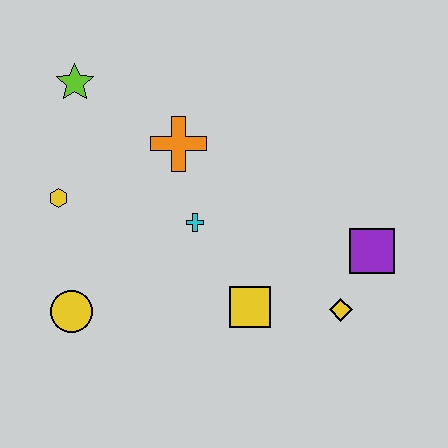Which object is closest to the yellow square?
The yellow diamond is closest to the yellow square.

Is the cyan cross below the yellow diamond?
No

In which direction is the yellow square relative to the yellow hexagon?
The yellow square is to the right of the yellow hexagon.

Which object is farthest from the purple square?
The lime star is farthest from the purple square.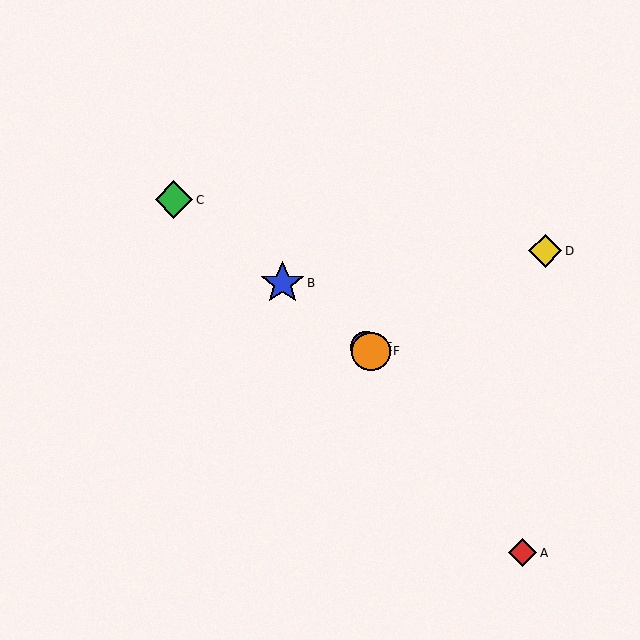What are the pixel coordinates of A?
Object A is at (523, 553).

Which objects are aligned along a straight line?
Objects B, C, E, F are aligned along a straight line.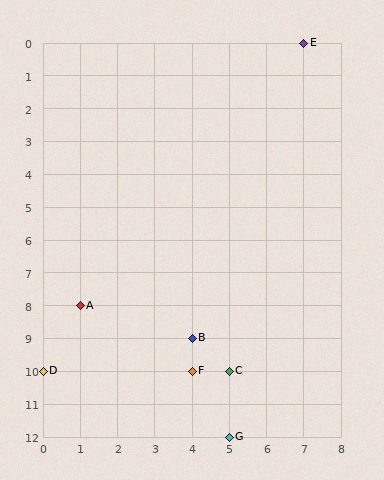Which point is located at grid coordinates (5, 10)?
Point C is at (5, 10).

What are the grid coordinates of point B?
Point B is at grid coordinates (4, 9).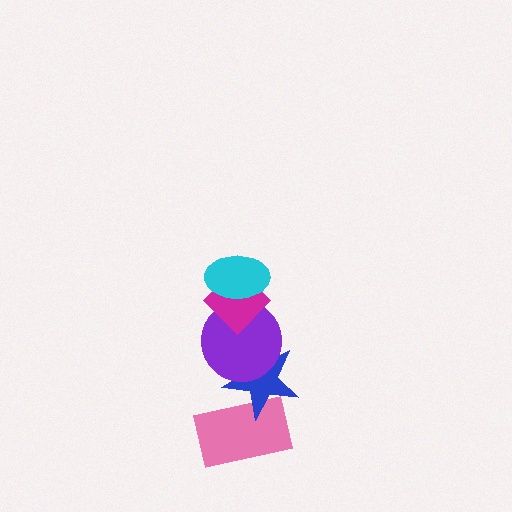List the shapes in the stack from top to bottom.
From top to bottom: the cyan ellipse, the magenta diamond, the purple circle, the blue star, the pink rectangle.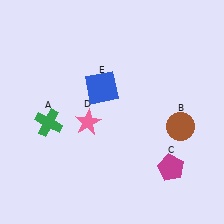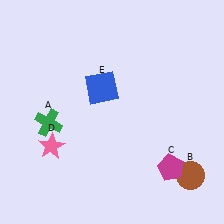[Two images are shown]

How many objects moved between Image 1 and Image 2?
2 objects moved between the two images.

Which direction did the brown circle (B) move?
The brown circle (B) moved down.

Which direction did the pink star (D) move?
The pink star (D) moved left.